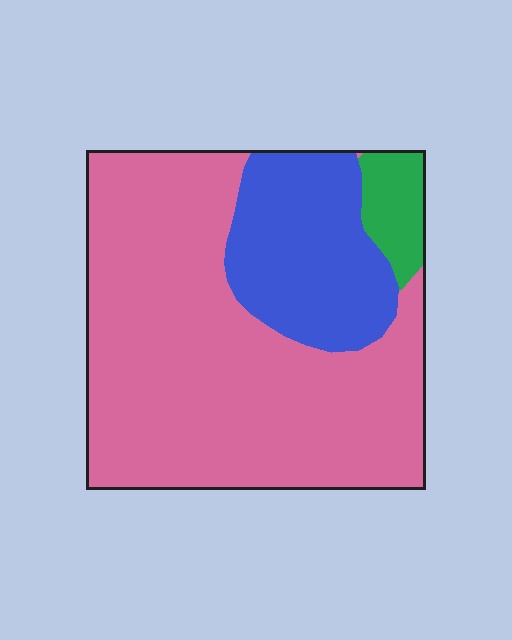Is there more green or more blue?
Blue.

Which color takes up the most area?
Pink, at roughly 70%.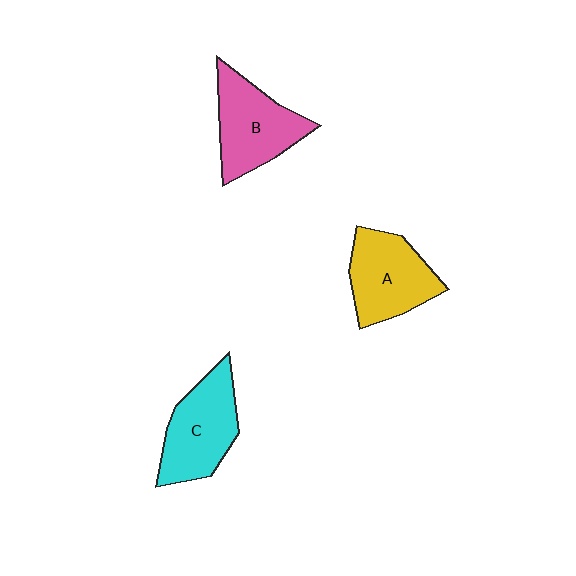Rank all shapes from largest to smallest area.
From largest to smallest: B (pink), C (cyan), A (yellow).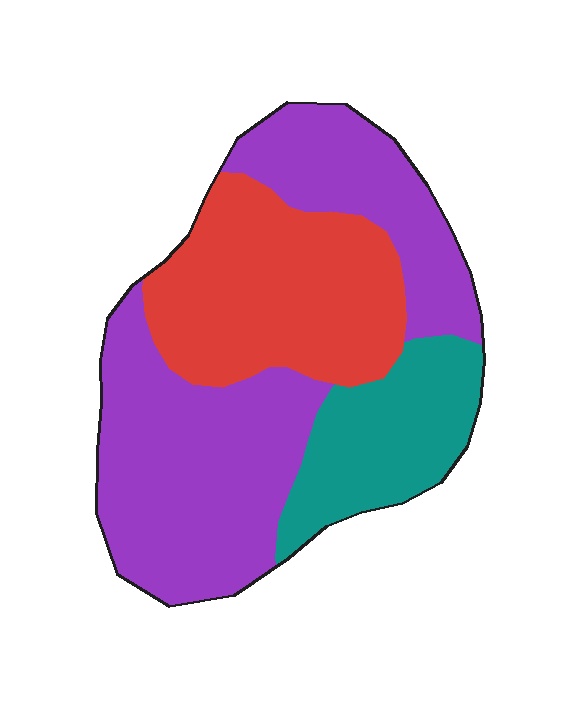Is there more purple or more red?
Purple.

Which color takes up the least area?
Teal, at roughly 20%.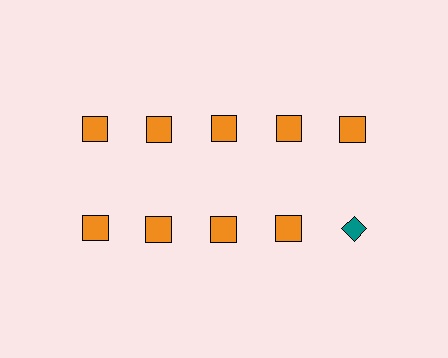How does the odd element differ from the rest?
It differs in both color (teal instead of orange) and shape (diamond instead of square).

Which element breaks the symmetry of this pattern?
The teal diamond in the second row, rightmost column breaks the symmetry. All other shapes are orange squares.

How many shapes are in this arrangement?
There are 10 shapes arranged in a grid pattern.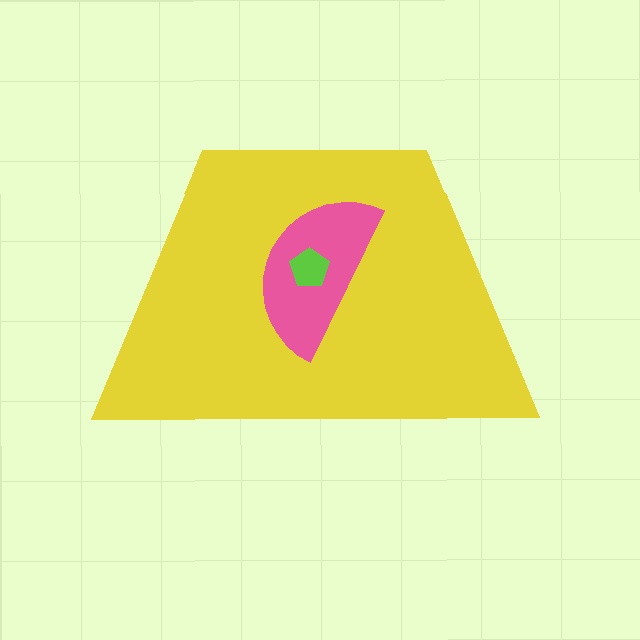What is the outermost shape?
The yellow trapezoid.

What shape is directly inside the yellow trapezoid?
The pink semicircle.